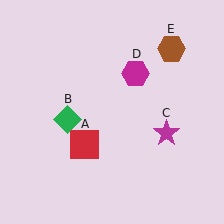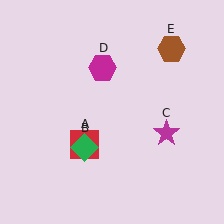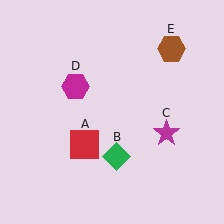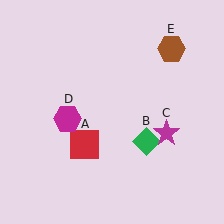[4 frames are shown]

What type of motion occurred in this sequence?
The green diamond (object B), magenta hexagon (object D) rotated counterclockwise around the center of the scene.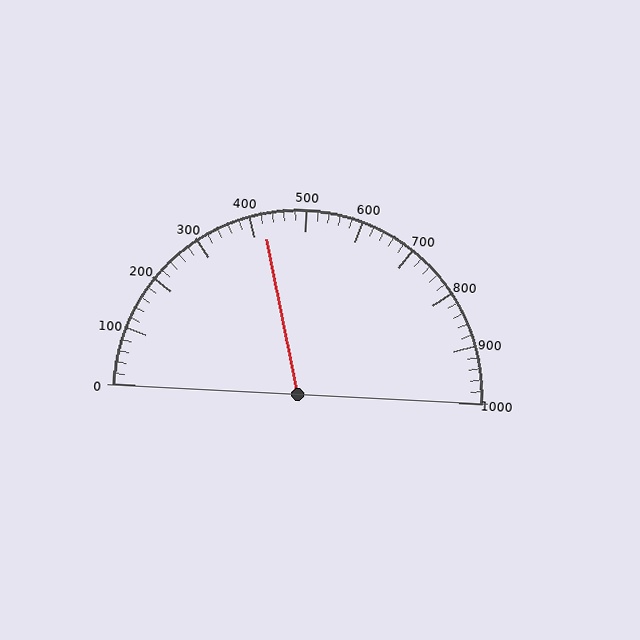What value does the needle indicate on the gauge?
The needle indicates approximately 420.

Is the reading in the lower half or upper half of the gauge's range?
The reading is in the lower half of the range (0 to 1000).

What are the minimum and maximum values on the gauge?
The gauge ranges from 0 to 1000.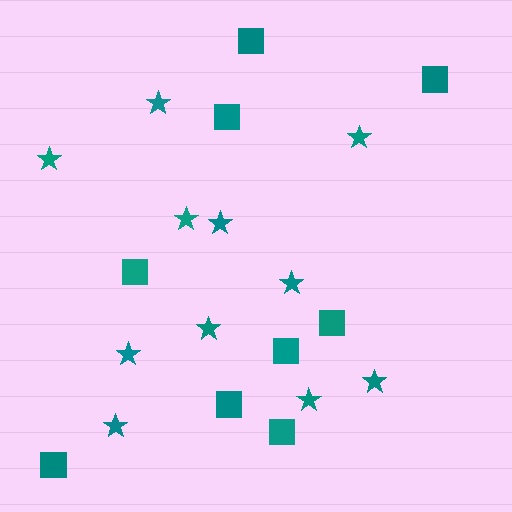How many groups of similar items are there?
There are 2 groups: one group of squares (9) and one group of stars (11).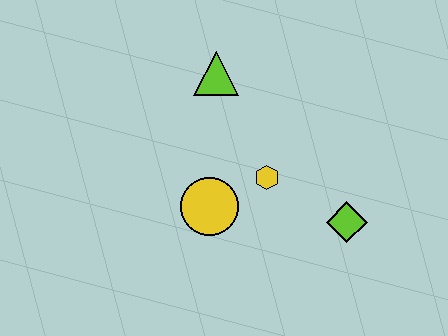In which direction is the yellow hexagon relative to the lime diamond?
The yellow hexagon is to the left of the lime diamond.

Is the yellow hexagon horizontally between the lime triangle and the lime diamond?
Yes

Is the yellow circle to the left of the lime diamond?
Yes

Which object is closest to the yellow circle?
The yellow hexagon is closest to the yellow circle.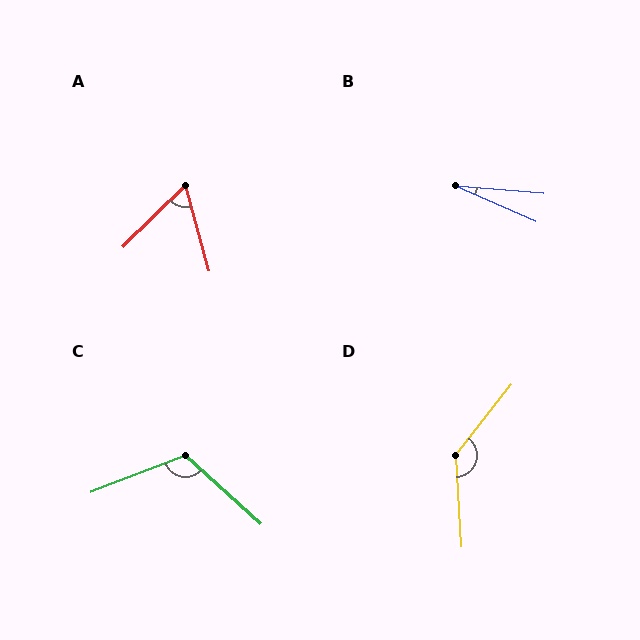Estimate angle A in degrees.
Approximately 61 degrees.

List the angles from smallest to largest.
B (19°), A (61°), C (117°), D (138°).